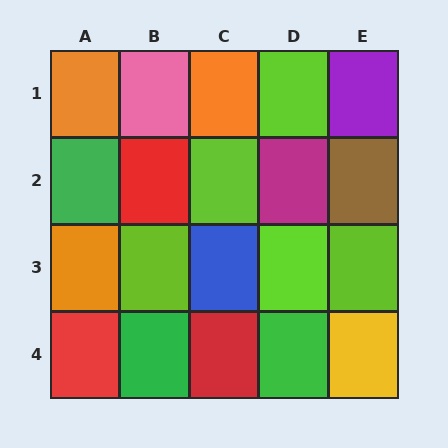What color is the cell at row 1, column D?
Lime.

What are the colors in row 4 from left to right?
Red, green, red, green, yellow.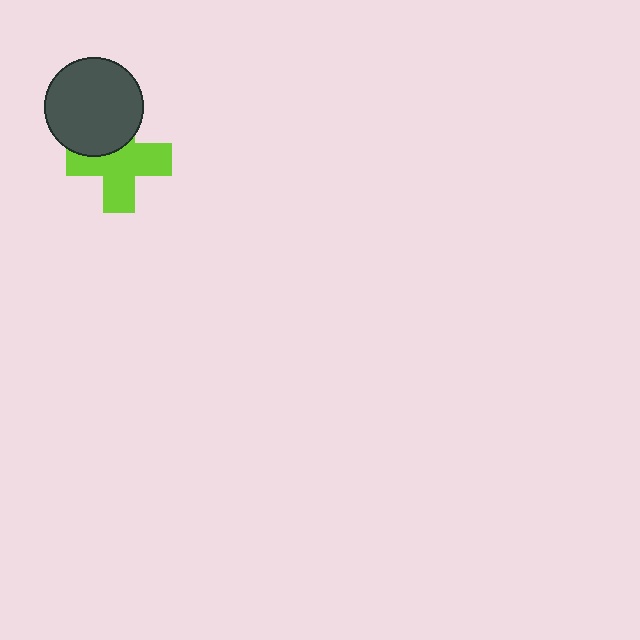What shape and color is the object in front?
The object in front is a dark gray circle.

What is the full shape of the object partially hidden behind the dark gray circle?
The partially hidden object is a lime cross.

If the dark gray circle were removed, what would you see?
You would see the complete lime cross.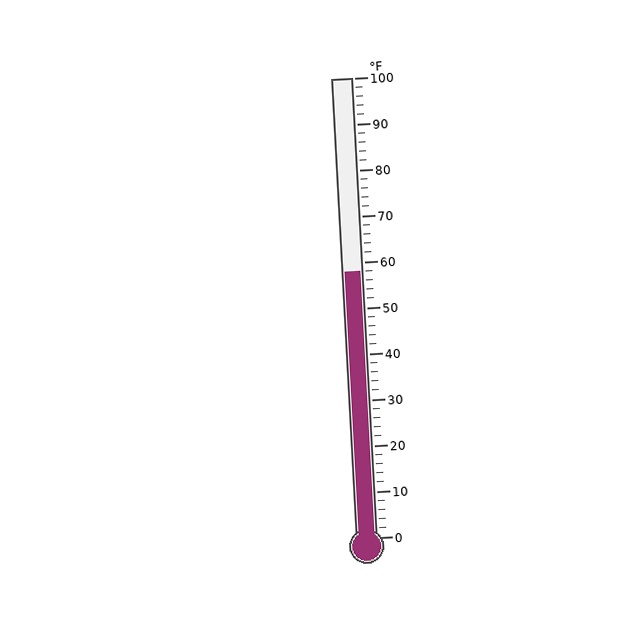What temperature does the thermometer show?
The thermometer shows approximately 58°F.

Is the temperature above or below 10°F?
The temperature is above 10°F.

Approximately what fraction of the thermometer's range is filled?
The thermometer is filled to approximately 60% of its range.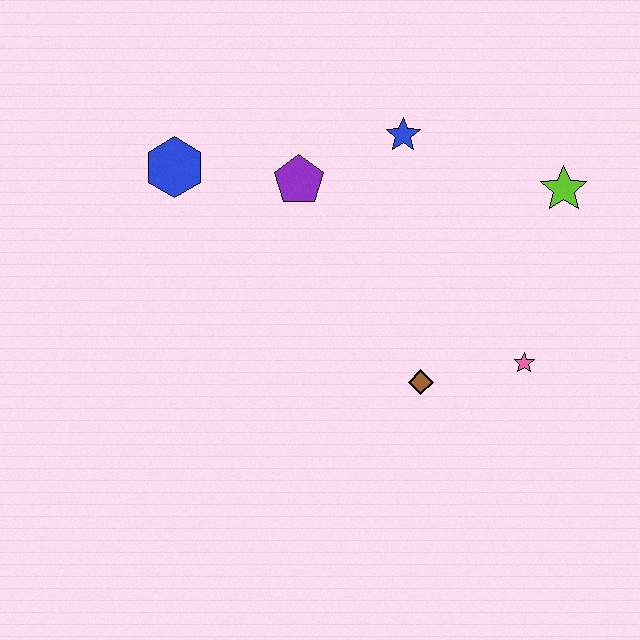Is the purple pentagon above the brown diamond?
Yes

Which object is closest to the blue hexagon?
The purple pentagon is closest to the blue hexagon.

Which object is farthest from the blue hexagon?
The pink star is farthest from the blue hexagon.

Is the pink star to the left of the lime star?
Yes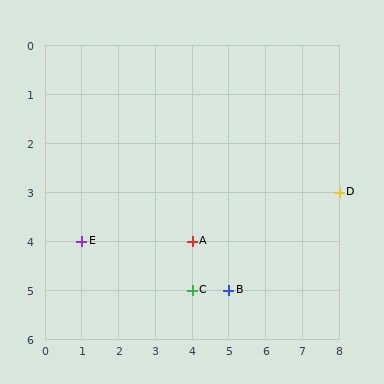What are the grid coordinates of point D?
Point D is at grid coordinates (8, 3).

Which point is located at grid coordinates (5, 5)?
Point B is at (5, 5).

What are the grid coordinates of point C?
Point C is at grid coordinates (4, 5).